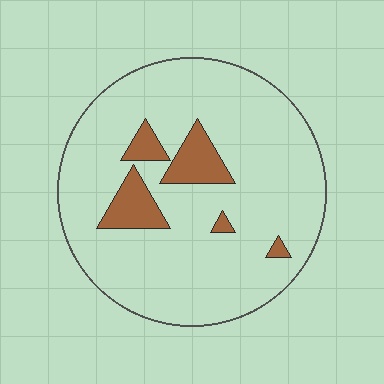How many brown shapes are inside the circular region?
5.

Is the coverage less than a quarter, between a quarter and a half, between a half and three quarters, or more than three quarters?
Less than a quarter.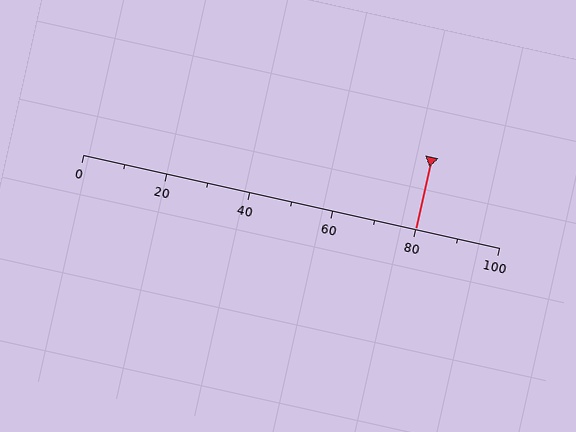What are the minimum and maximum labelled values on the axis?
The axis runs from 0 to 100.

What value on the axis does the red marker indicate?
The marker indicates approximately 80.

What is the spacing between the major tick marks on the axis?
The major ticks are spaced 20 apart.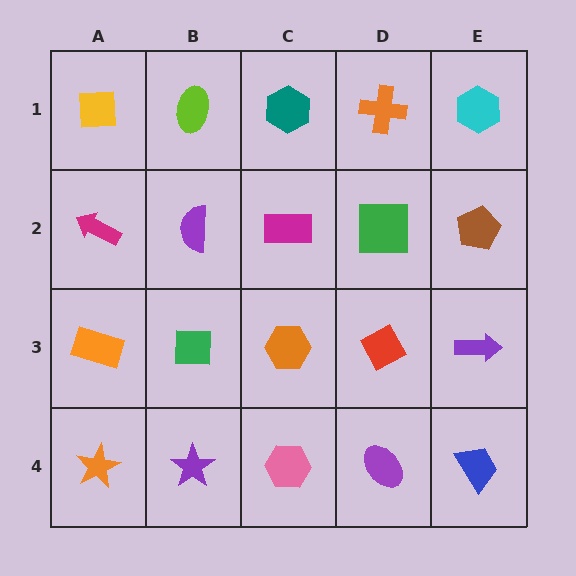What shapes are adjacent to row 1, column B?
A purple semicircle (row 2, column B), a yellow square (row 1, column A), a teal hexagon (row 1, column C).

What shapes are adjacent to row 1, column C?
A magenta rectangle (row 2, column C), a lime ellipse (row 1, column B), an orange cross (row 1, column D).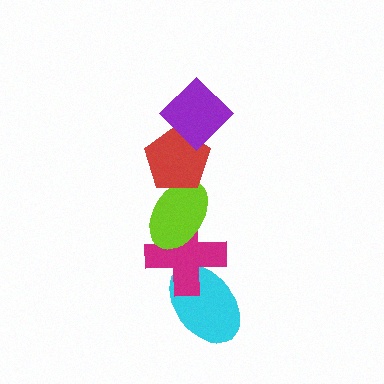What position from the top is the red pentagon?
The red pentagon is 2nd from the top.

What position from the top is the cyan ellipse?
The cyan ellipse is 5th from the top.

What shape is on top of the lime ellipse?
The red pentagon is on top of the lime ellipse.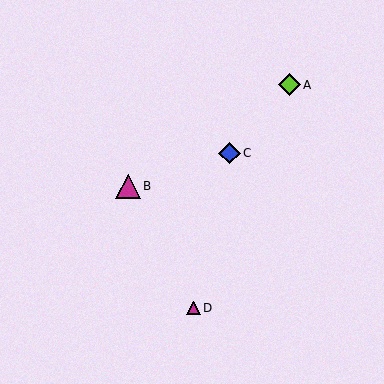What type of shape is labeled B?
Shape B is a magenta triangle.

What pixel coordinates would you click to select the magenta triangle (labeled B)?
Click at (128, 186) to select the magenta triangle B.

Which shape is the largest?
The magenta triangle (labeled B) is the largest.